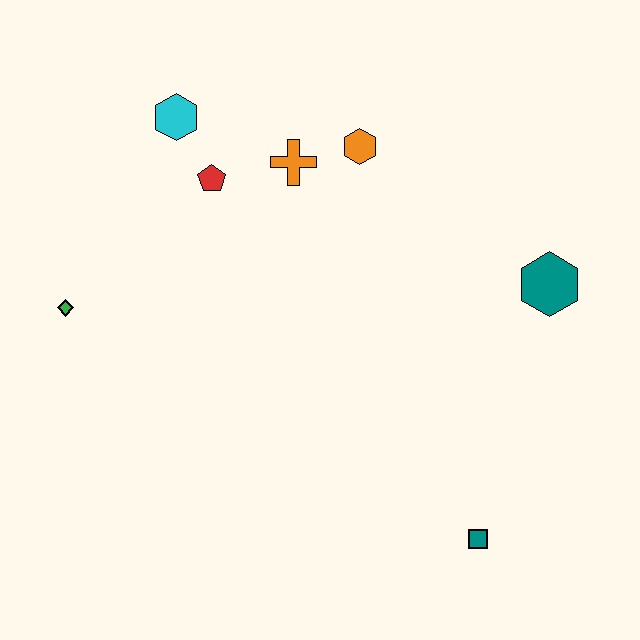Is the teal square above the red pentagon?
No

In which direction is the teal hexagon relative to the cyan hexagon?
The teal hexagon is to the right of the cyan hexagon.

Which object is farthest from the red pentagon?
The teal square is farthest from the red pentagon.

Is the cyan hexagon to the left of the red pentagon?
Yes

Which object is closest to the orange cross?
The orange hexagon is closest to the orange cross.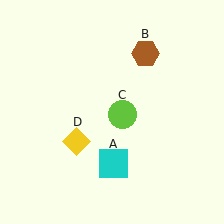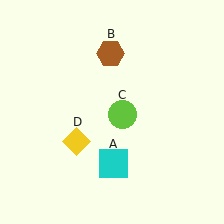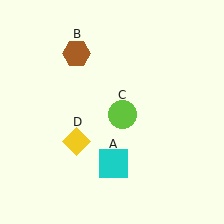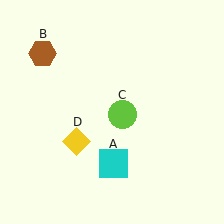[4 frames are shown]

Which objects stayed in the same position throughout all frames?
Cyan square (object A) and lime circle (object C) and yellow diamond (object D) remained stationary.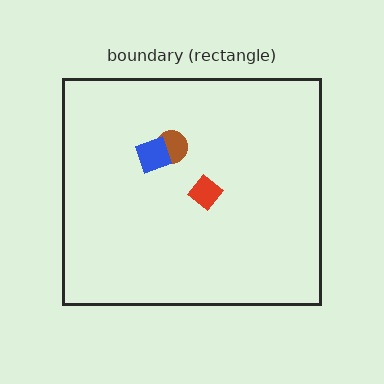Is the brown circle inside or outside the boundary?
Inside.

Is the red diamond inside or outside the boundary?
Inside.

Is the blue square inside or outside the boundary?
Inside.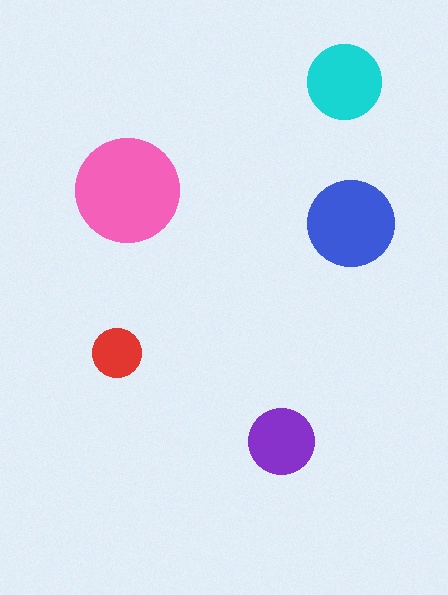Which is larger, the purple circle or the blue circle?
The blue one.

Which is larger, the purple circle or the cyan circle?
The cyan one.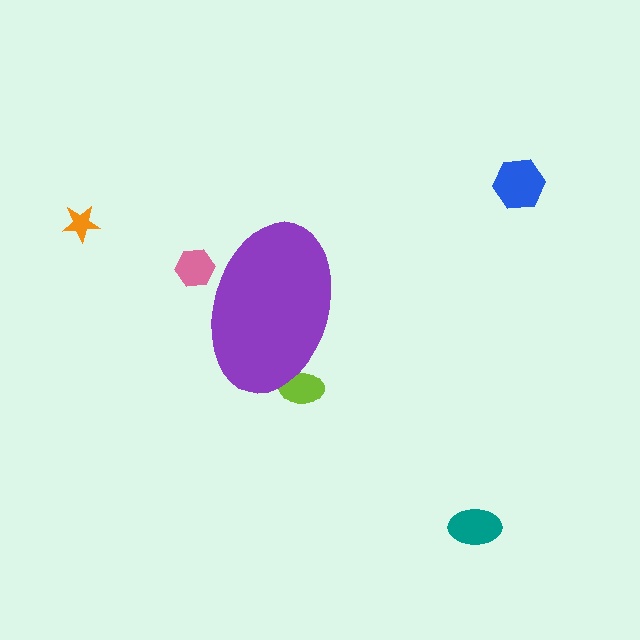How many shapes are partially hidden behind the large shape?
2 shapes are partially hidden.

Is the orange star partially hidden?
No, the orange star is fully visible.